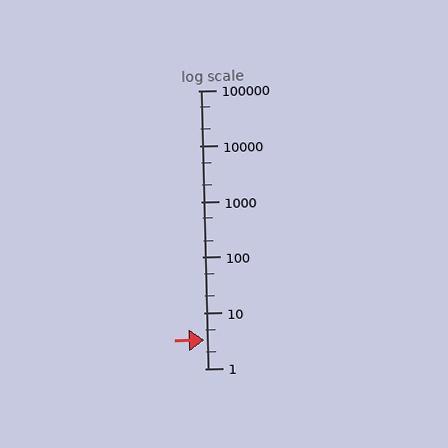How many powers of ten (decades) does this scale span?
The scale spans 5 decades, from 1 to 100000.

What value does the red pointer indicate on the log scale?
The pointer indicates approximately 3.3.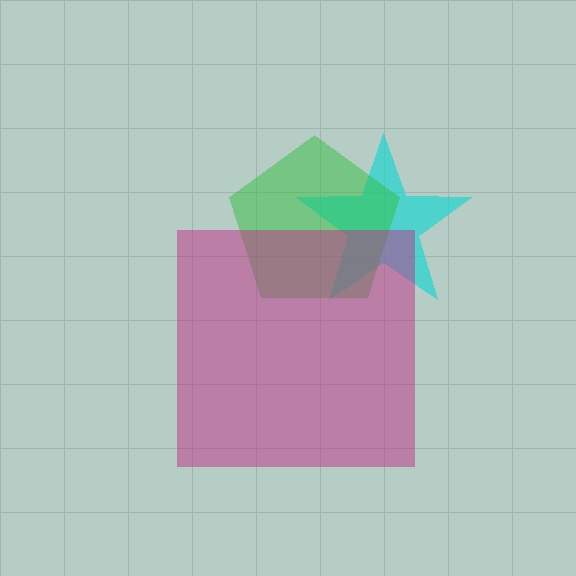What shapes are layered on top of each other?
The layered shapes are: a cyan star, a green pentagon, a magenta square.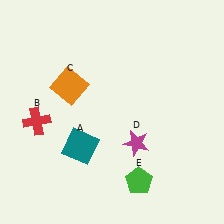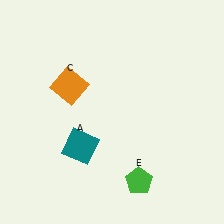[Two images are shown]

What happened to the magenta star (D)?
The magenta star (D) was removed in Image 2. It was in the bottom-right area of Image 1.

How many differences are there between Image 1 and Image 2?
There are 2 differences between the two images.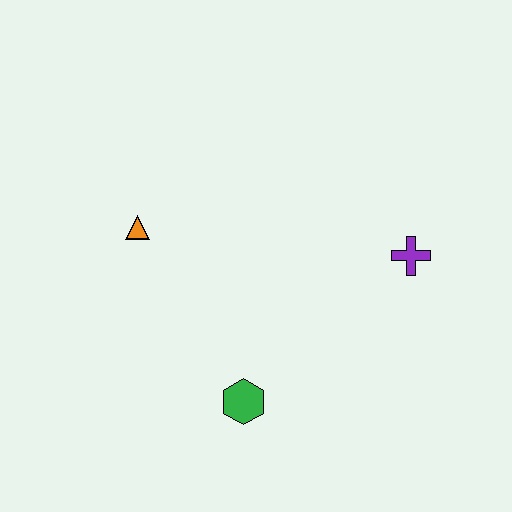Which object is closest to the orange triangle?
The green hexagon is closest to the orange triangle.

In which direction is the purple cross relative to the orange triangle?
The purple cross is to the right of the orange triangle.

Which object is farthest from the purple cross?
The orange triangle is farthest from the purple cross.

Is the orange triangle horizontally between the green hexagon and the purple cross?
No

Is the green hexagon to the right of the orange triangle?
Yes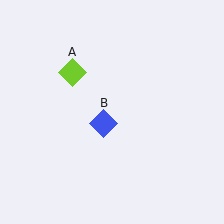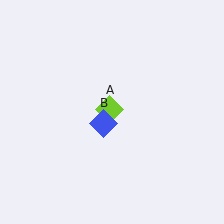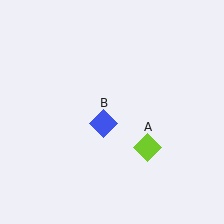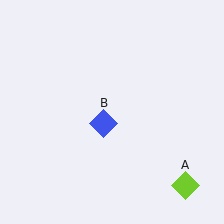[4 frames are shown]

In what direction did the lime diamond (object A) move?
The lime diamond (object A) moved down and to the right.